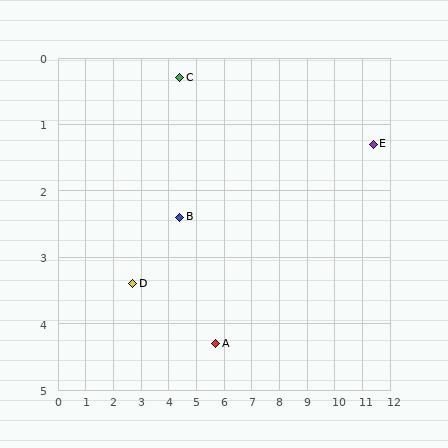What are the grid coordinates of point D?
Point D is at approximately (2.7, 3.4).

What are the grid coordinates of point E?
Point E is at approximately (11.4, 1.3).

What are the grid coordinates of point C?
Point C is at approximately (4.4, 0.3).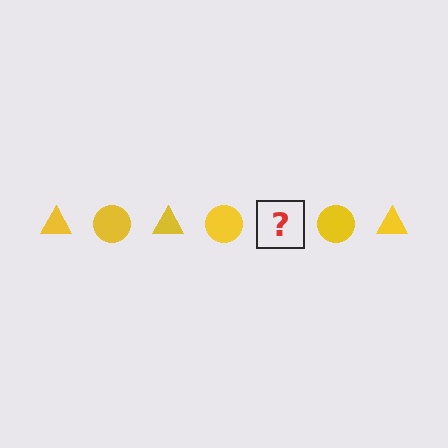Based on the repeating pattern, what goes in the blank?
The blank should be a yellow triangle.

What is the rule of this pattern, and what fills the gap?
The rule is that the pattern cycles through triangle, circle shapes in yellow. The gap should be filled with a yellow triangle.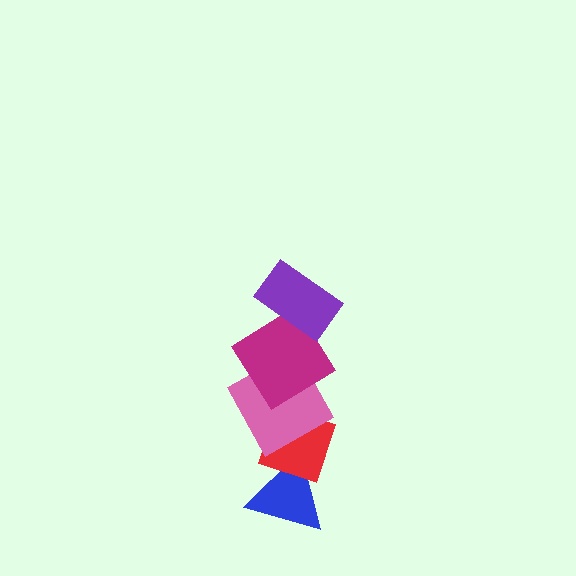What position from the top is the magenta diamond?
The magenta diamond is 2nd from the top.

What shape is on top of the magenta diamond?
The purple rectangle is on top of the magenta diamond.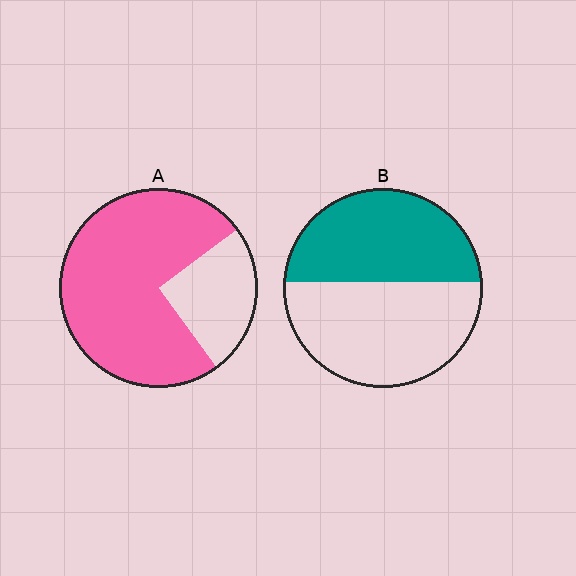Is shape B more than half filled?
Roughly half.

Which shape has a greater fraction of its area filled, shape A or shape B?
Shape A.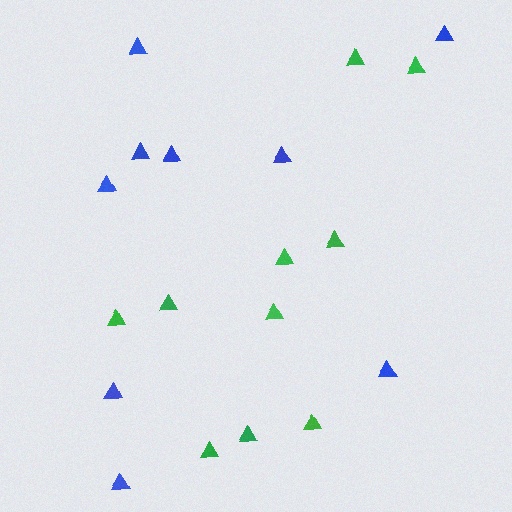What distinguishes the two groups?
There are 2 groups: one group of blue triangles (9) and one group of green triangles (10).